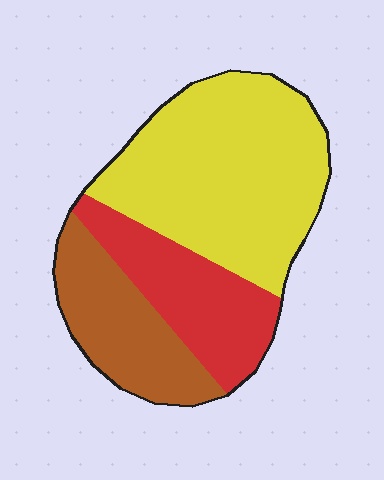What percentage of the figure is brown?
Brown takes up about one quarter (1/4) of the figure.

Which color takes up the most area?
Yellow, at roughly 50%.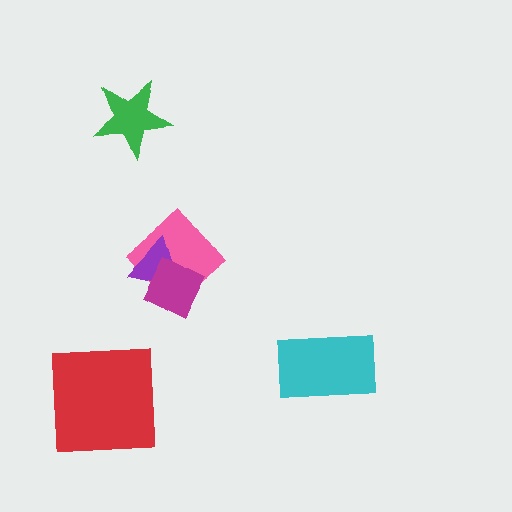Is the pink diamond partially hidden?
Yes, it is partially covered by another shape.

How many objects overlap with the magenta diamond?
2 objects overlap with the magenta diamond.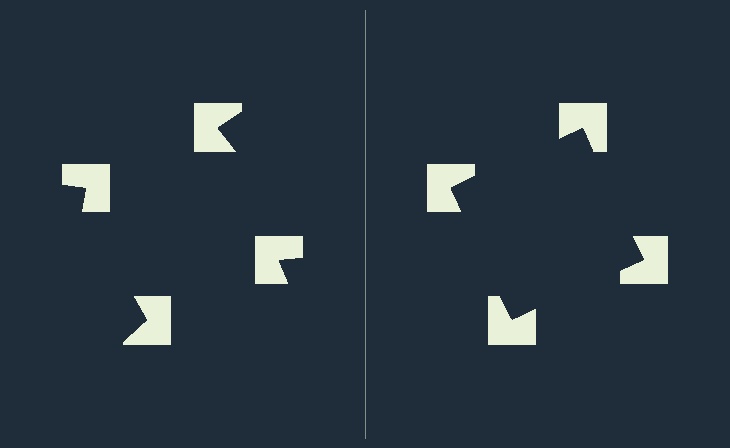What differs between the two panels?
The notched squares are positioned identically on both sides; only the wedge orientations differ. On the right they align to a square; on the left they are misaligned.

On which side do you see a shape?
An illusory square appears on the right side. On the left side the wedge cuts are rotated, so no coherent shape forms.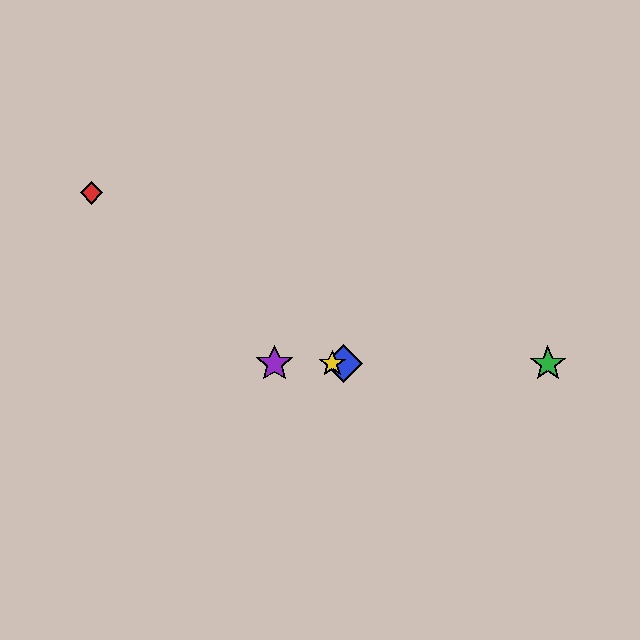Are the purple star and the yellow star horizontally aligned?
Yes, both are at y≈364.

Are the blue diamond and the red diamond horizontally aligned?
No, the blue diamond is at y≈364 and the red diamond is at y≈193.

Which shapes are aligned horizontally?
The blue diamond, the green star, the yellow star, the purple star are aligned horizontally.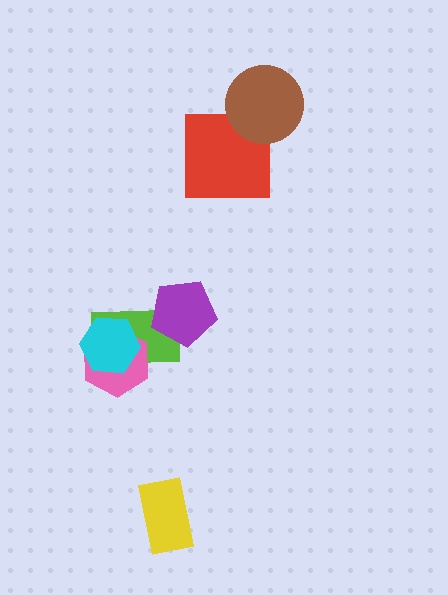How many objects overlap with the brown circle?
1 object overlaps with the brown circle.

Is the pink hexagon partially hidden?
Yes, it is partially covered by another shape.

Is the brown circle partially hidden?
No, no other shape covers it.